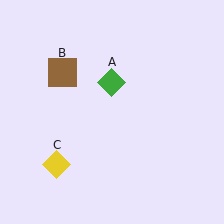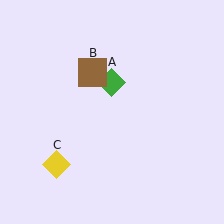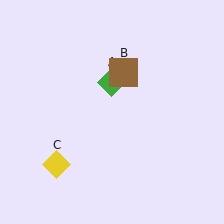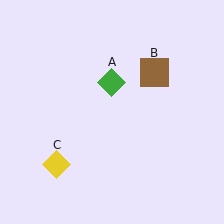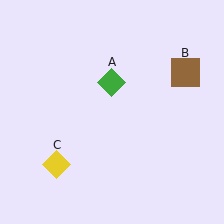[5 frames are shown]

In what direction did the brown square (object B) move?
The brown square (object B) moved right.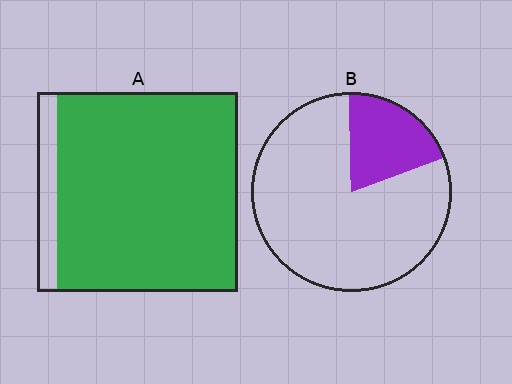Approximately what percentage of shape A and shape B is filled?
A is approximately 90% and B is approximately 20%.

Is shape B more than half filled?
No.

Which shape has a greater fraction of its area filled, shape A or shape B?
Shape A.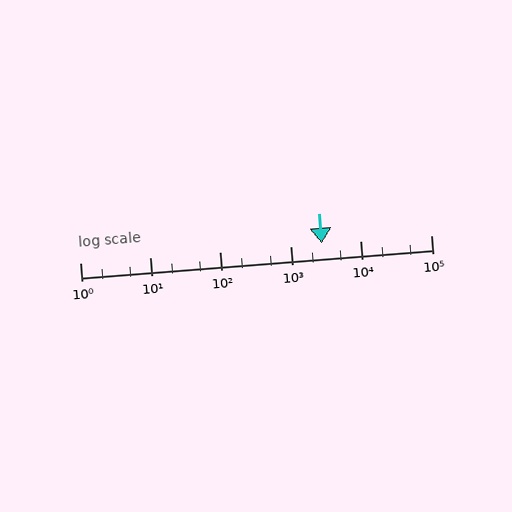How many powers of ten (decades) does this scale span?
The scale spans 5 decades, from 1 to 100000.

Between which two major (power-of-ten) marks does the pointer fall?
The pointer is between 1000 and 10000.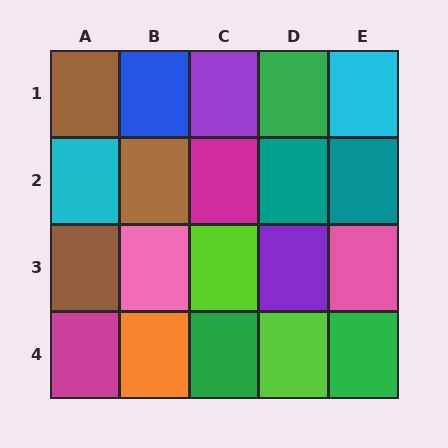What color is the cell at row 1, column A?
Brown.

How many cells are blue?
1 cell is blue.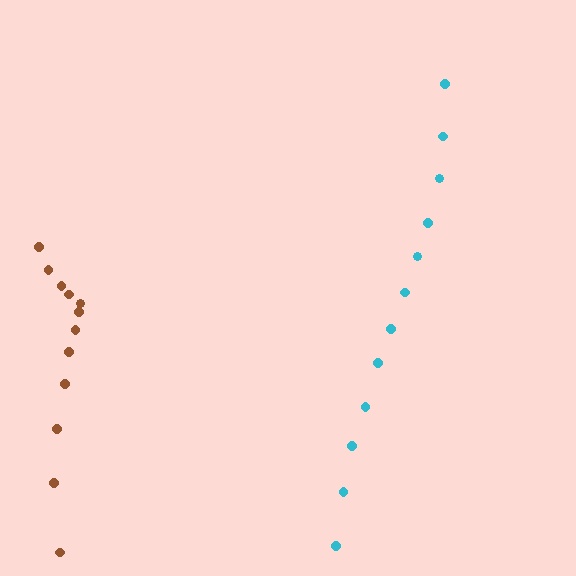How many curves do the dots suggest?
There are 2 distinct paths.